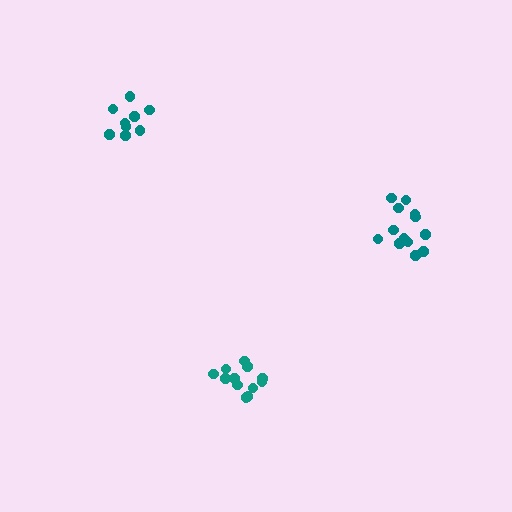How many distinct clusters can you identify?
There are 3 distinct clusters.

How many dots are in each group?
Group 1: 12 dots, Group 2: 13 dots, Group 3: 9 dots (34 total).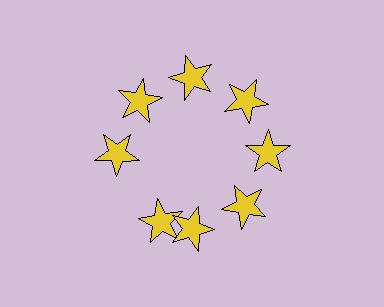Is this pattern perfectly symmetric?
No. The 8 yellow stars are arranged in a ring, but one element near the 8 o'clock position is rotated out of alignment along the ring, breaking the 8-fold rotational symmetry.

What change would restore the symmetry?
The symmetry would be restored by rotating it back into even spacing with its neighbors so that all 8 stars sit at equal angles and equal distance from the center.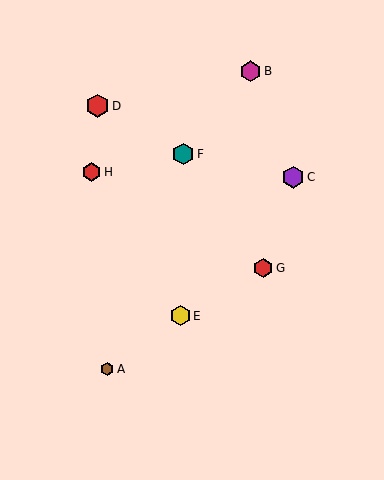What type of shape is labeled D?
Shape D is a red hexagon.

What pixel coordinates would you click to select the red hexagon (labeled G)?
Click at (263, 268) to select the red hexagon G.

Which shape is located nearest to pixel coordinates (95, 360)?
The brown hexagon (labeled A) at (107, 369) is nearest to that location.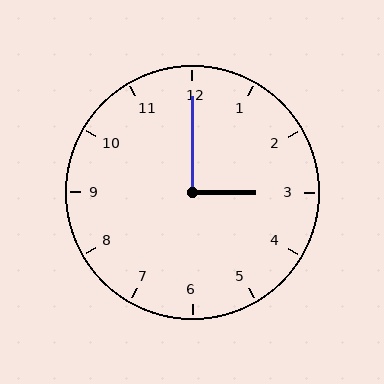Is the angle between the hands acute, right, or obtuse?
It is right.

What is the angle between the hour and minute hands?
Approximately 90 degrees.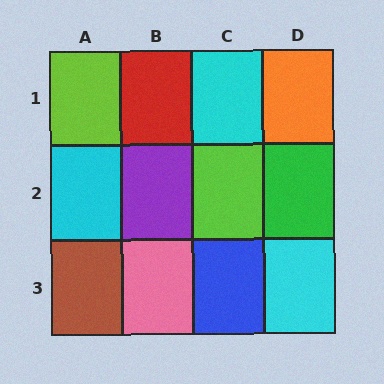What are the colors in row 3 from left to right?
Brown, pink, blue, cyan.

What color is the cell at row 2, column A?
Cyan.